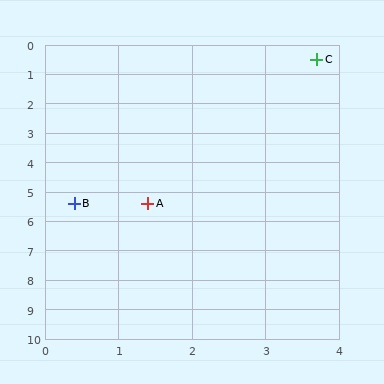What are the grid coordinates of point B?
Point B is at approximately (0.4, 5.4).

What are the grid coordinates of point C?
Point C is at approximately (3.7, 0.5).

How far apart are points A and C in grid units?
Points A and C are about 5.4 grid units apart.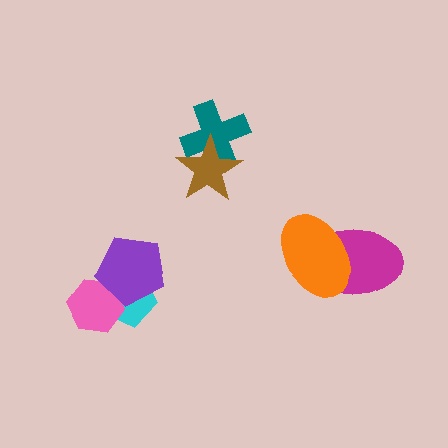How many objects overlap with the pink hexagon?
2 objects overlap with the pink hexagon.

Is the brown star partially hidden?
No, no other shape covers it.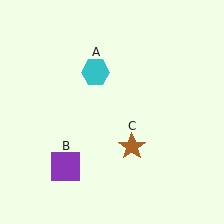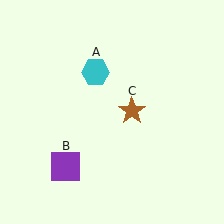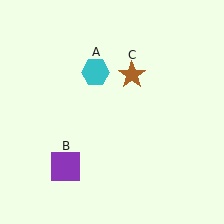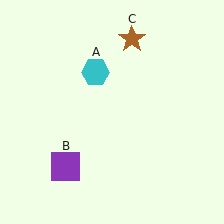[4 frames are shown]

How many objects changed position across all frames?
1 object changed position: brown star (object C).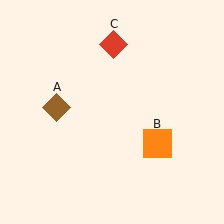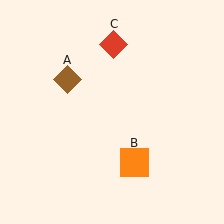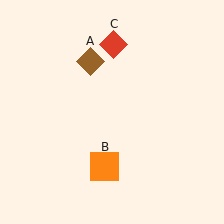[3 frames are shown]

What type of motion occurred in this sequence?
The brown diamond (object A), orange square (object B) rotated clockwise around the center of the scene.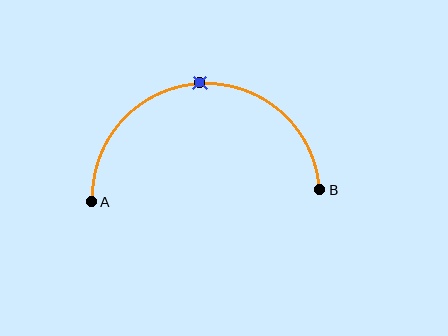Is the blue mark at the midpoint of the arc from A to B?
Yes. The blue mark lies on the arc at equal arc-length from both A and B — it is the arc midpoint.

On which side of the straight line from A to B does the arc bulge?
The arc bulges above the straight line connecting A and B.